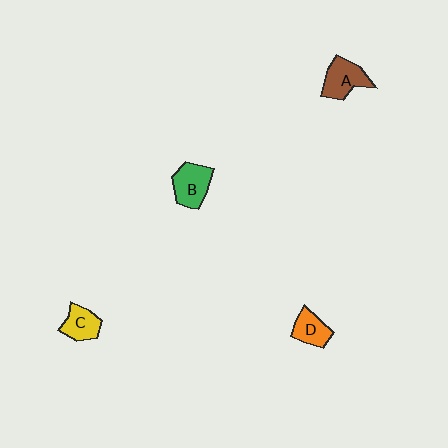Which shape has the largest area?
Shape A (brown).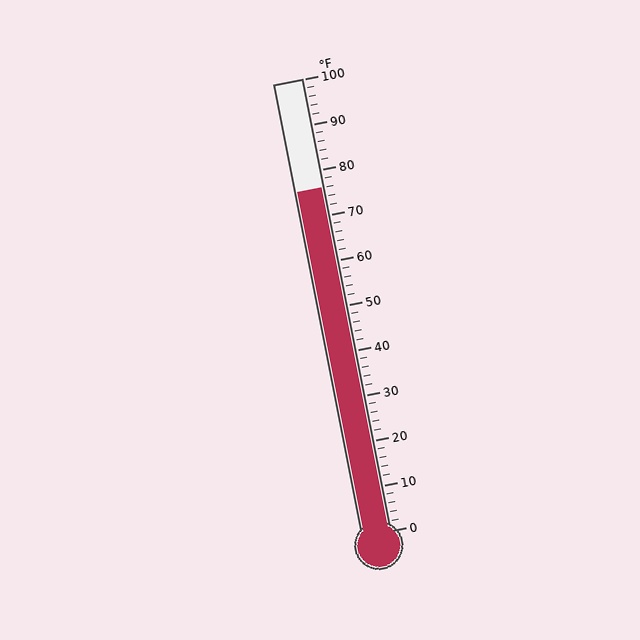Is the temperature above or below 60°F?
The temperature is above 60°F.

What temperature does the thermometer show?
The thermometer shows approximately 76°F.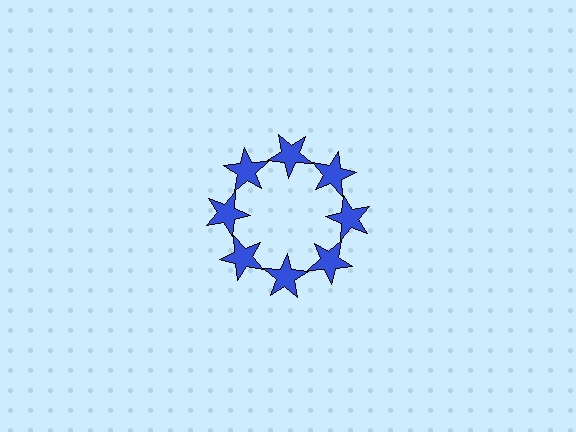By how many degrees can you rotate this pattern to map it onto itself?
The pattern maps onto itself every 45 degrees of rotation.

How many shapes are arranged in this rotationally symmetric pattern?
There are 8 shapes, arranged in 8 groups of 1.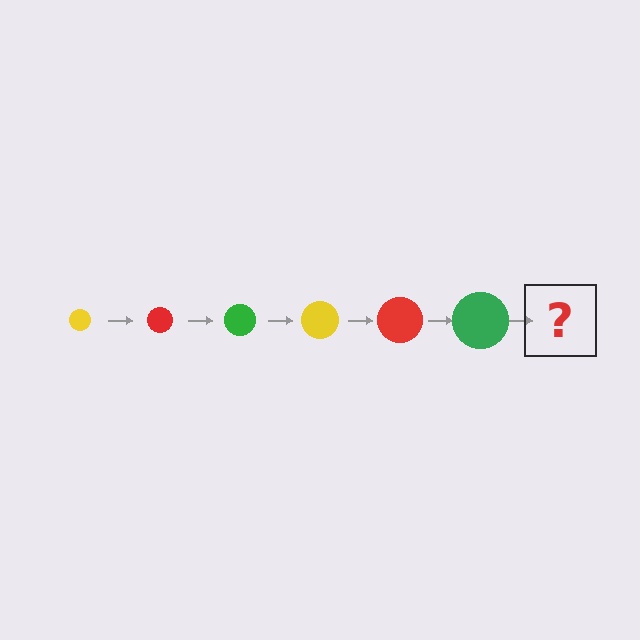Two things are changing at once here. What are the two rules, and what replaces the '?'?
The two rules are that the circle grows larger each step and the color cycles through yellow, red, and green. The '?' should be a yellow circle, larger than the previous one.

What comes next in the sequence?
The next element should be a yellow circle, larger than the previous one.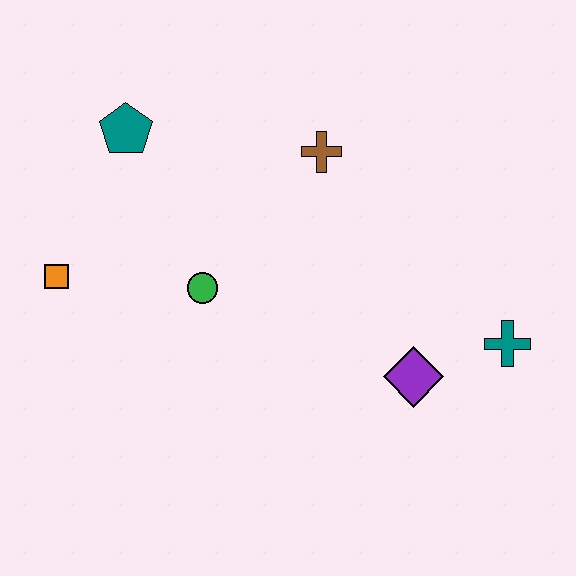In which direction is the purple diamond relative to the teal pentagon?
The purple diamond is to the right of the teal pentagon.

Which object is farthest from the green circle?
The teal cross is farthest from the green circle.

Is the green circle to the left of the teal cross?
Yes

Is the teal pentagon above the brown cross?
Yes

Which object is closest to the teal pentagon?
The orange square is closest to the teal pentagon.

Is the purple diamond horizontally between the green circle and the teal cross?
Yes